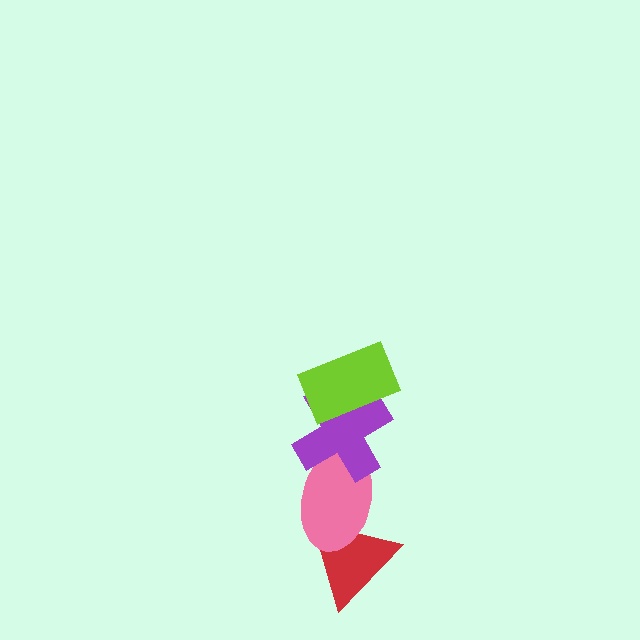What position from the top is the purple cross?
The purple cross is 2nd from the top.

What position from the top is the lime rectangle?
The lime rectangle is 1st from the top.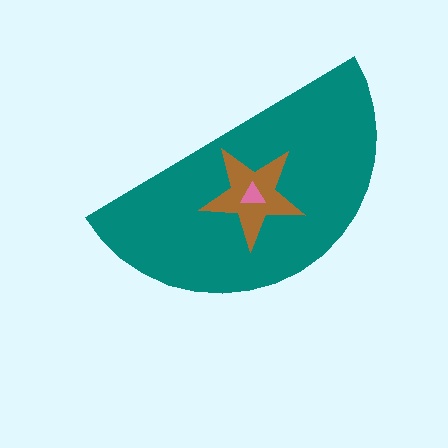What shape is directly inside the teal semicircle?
The brown star.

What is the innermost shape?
The pink triangle.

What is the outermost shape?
The teal semicircle.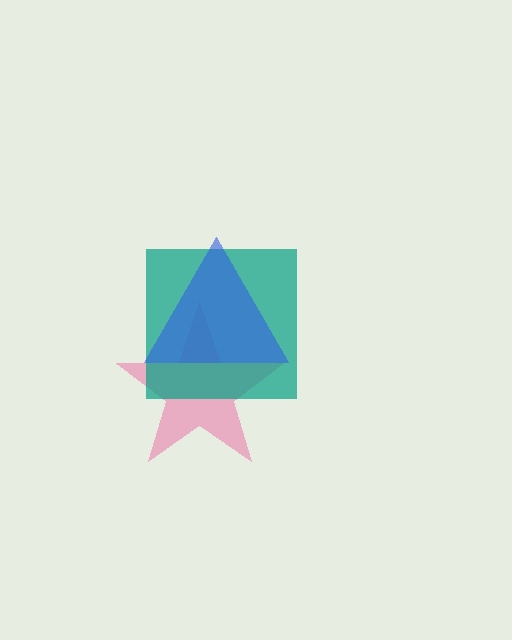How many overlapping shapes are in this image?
There are 3 overlapping shapes in the image.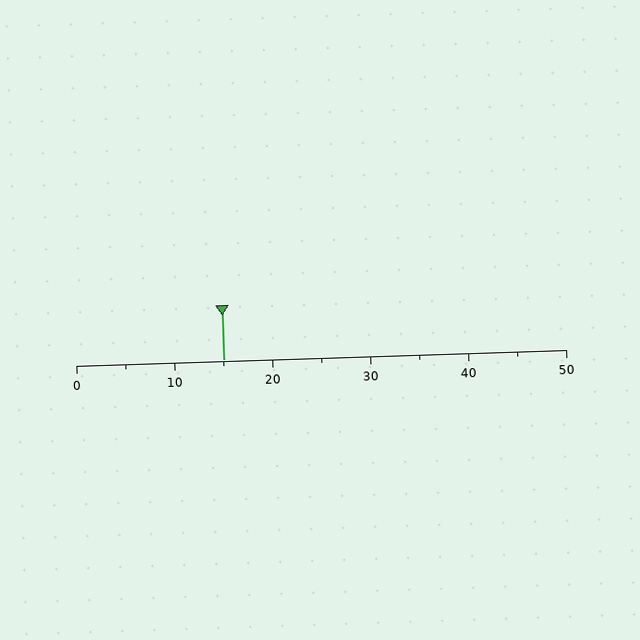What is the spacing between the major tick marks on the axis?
The major ticks are spaced 10 apart.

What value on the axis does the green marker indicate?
The marker indicates approximately 15.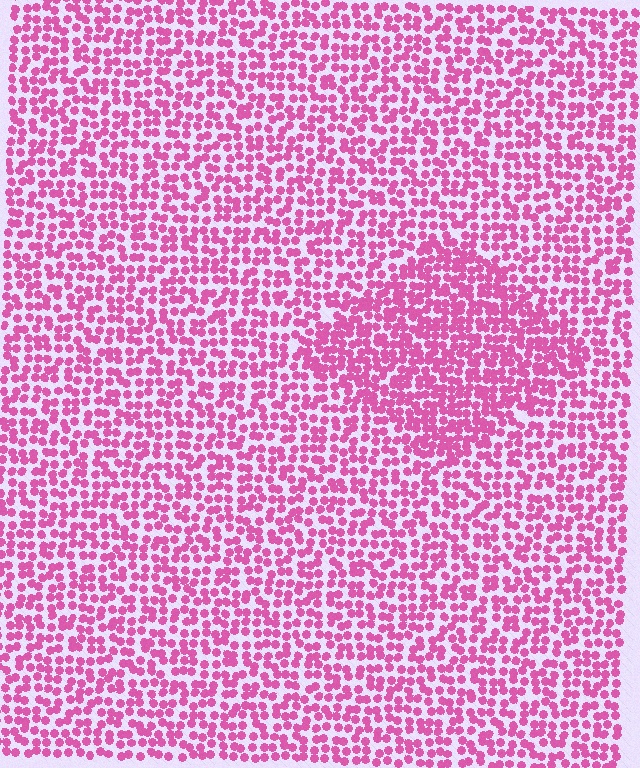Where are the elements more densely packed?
The elements are more densely packed inside the diamond boundary.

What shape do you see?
I see a diamond.